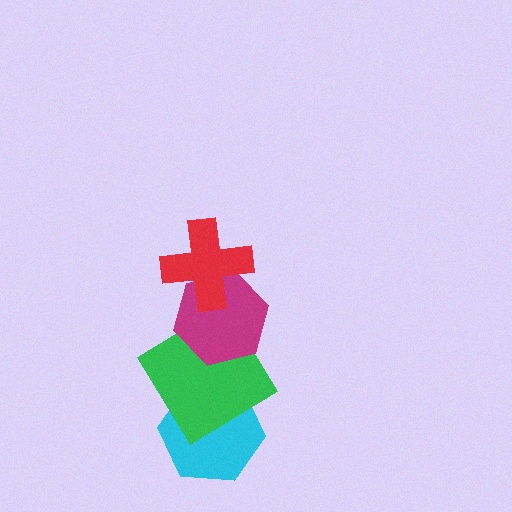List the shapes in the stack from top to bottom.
From top to bottom: the red cross, the magenta hexagon, the green diamond, the cyan hexagon.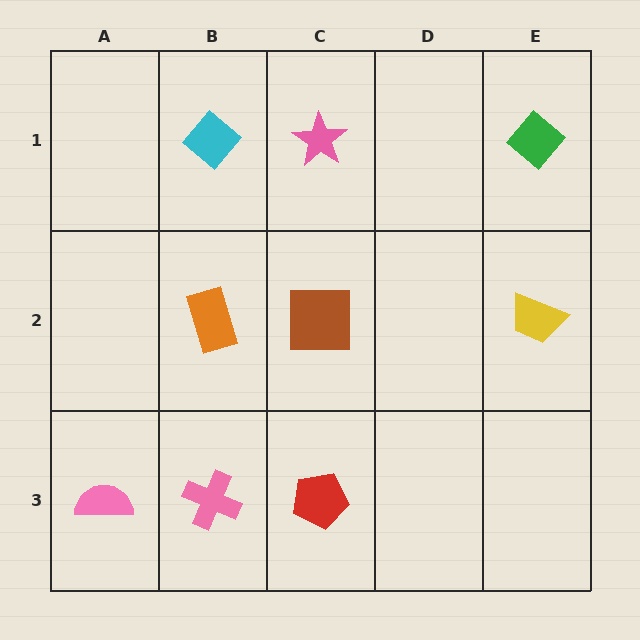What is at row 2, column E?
A yellow trapezoid.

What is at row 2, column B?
An orange rectangle.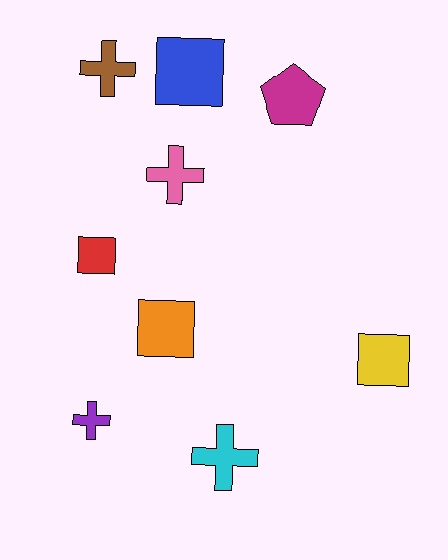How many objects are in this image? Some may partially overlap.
There are 9 objects.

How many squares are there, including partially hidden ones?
There are 4 squares.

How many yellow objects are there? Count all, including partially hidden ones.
There is 1 yellow object.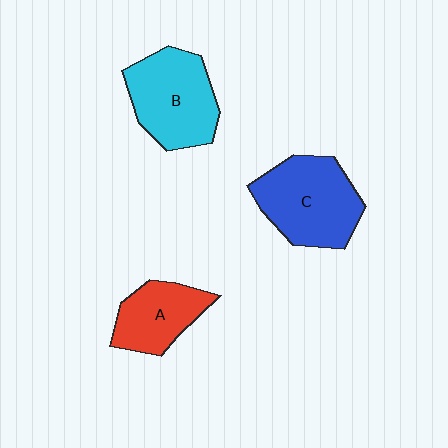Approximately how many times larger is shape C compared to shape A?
Approximately 1.5 times.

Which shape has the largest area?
Shape C (blue).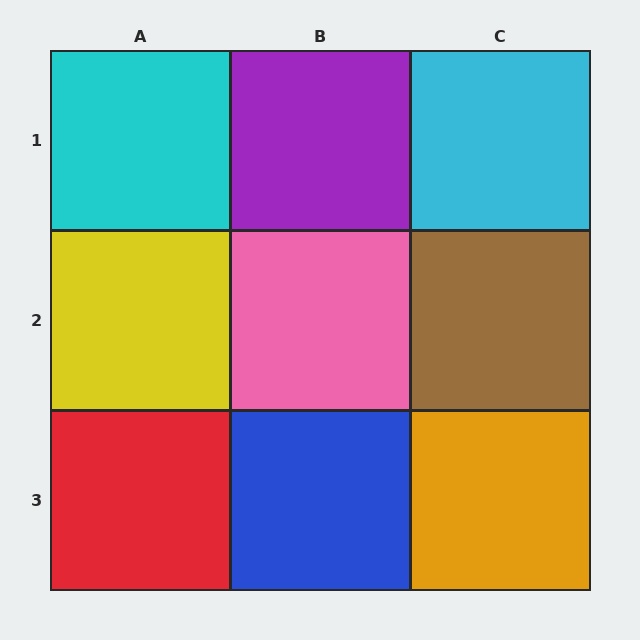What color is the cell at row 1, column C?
Cyan.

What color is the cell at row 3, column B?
Blue.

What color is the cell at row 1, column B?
Purple.